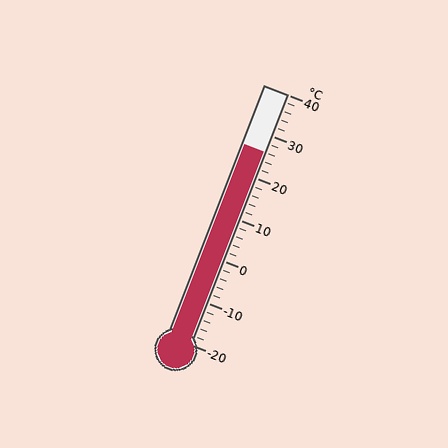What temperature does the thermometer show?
The thermometer shows approximately 26°C.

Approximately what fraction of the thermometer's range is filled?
The thermometer is filled to approximately 75% of its range.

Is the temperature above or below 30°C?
The temperature is below 30°C.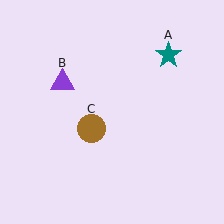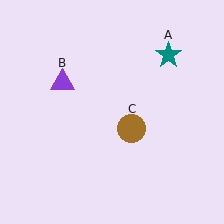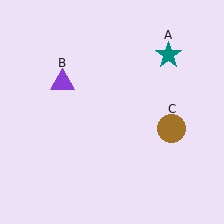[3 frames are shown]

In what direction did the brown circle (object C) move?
The brown circle (object C) moved right.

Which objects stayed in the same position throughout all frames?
Teal star (object A) and purple triangle (object B) remained stationary.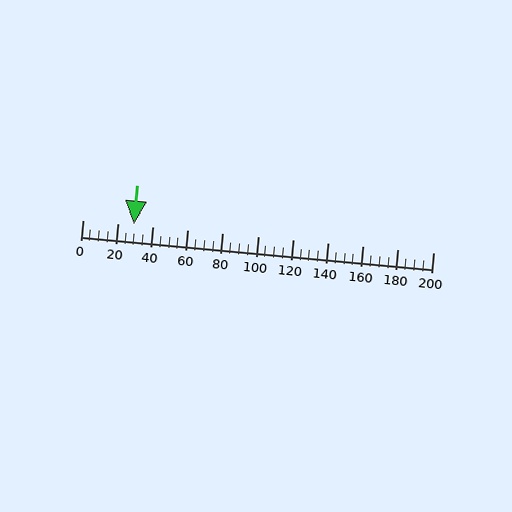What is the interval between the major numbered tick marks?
The major tick marks are spaced 20 units apart.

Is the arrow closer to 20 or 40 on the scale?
The arrow is closer to 20.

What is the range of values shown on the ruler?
The ruler shows values from 0 to 200.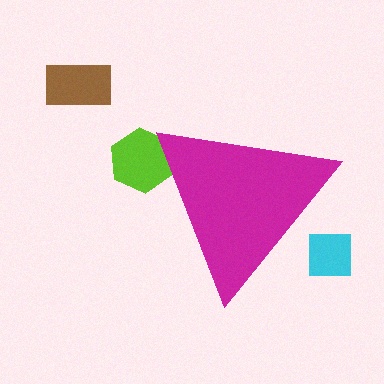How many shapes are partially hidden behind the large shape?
2 shapes are partially hidden.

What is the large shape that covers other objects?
A magenta triangle.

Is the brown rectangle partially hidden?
No, the brown rectangle is fully visible.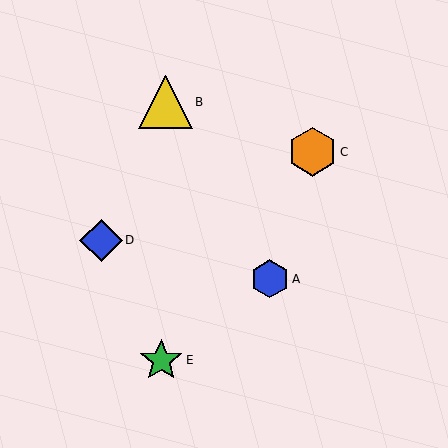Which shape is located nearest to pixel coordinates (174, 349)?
The green star (labeled E) at (161, 361) is nearest to that location.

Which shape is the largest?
The yellow triangle (labeled B) is the largest.